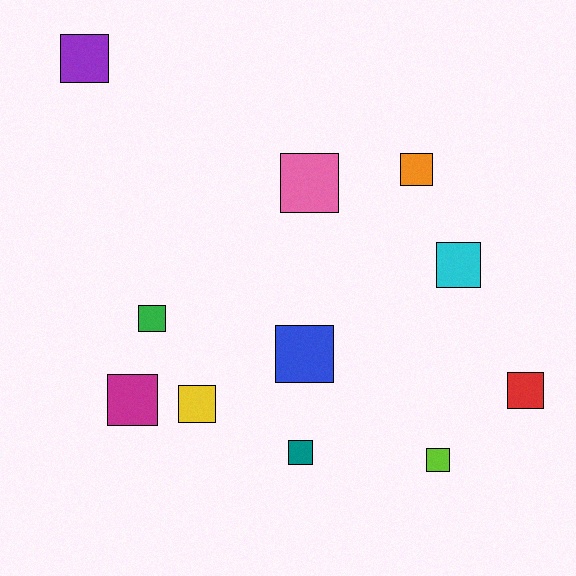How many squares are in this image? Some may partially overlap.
There are 11 squares.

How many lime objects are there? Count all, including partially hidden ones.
There is 1 lime object.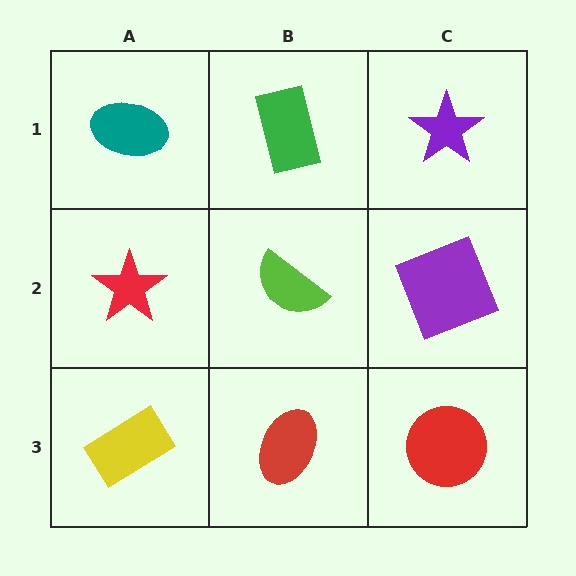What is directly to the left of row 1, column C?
A green rectangle.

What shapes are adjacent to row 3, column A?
A red star (row 2, column A), a red ellipse (row 3, column B).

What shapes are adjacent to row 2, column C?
A purple star (row 1, column C), a red circle (row 3, column C), a lime semicircle (row 2, column B).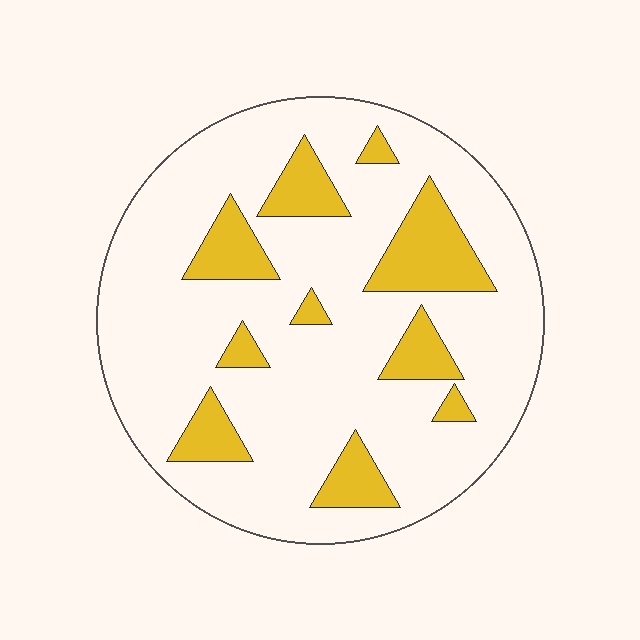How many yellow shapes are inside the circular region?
10.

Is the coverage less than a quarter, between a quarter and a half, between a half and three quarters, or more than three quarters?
Less than a quarter.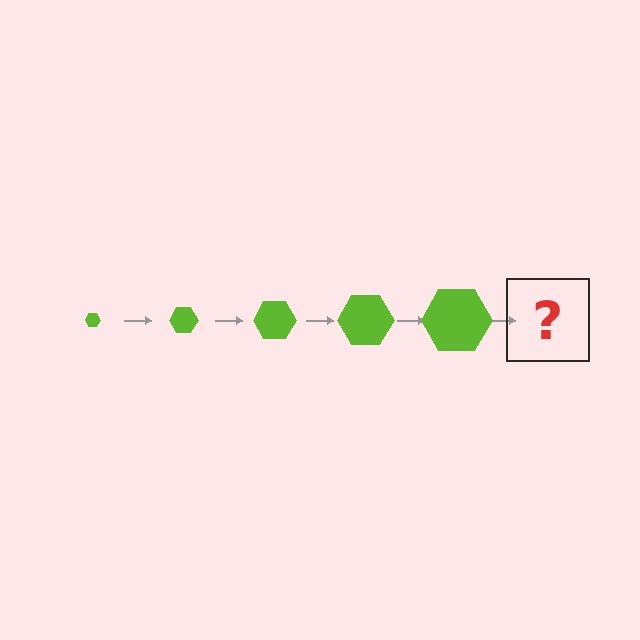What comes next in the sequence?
The next element should be a lime hexagon, larger than the previous one.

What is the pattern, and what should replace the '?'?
The pattern is that the hexagon gets progressively larger each step. The '?' should be a lime hexagon, larger than the previous one.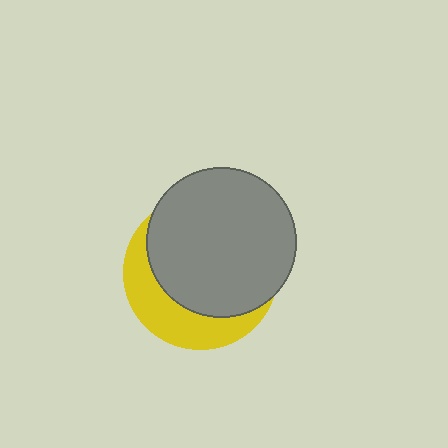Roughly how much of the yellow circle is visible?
A small part of it is visible (roughly 32%).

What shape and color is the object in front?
The object in front is a gray circle.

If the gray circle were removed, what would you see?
You would see the complete yellow circle.